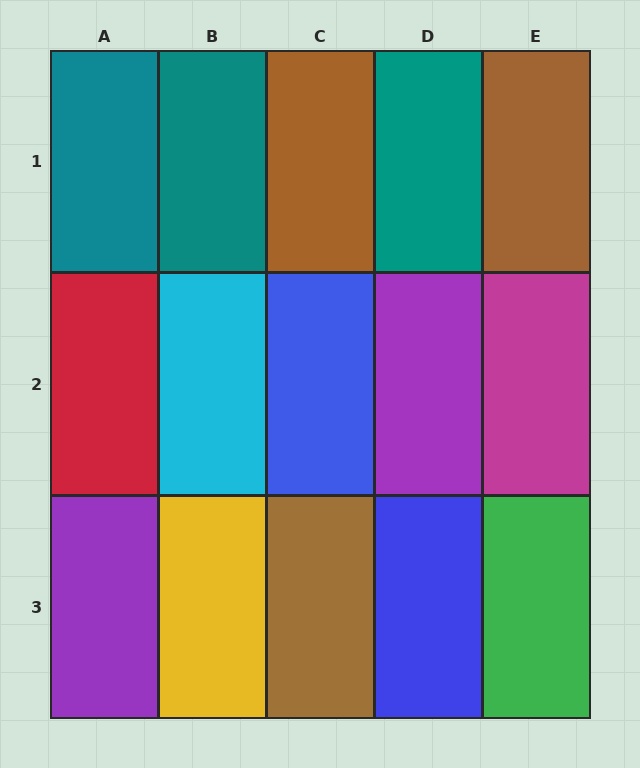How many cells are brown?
3 cells are brown.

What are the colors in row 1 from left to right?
Teal, teal, brown, teal, brown.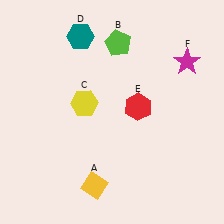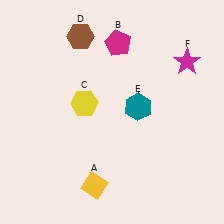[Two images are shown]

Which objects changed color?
B changed from lime to magenta. D changed from teal to brown. E changed from red to teal.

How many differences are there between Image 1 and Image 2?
There are 3 differences between the two images.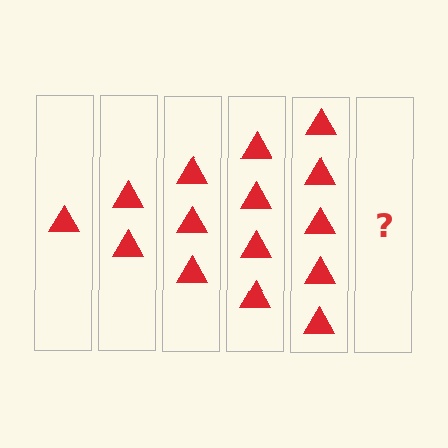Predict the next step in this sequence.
The next step is 6 triangles.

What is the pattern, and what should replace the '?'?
The pattern is that each step adds one more triangle. The '?' should be 6 triangles.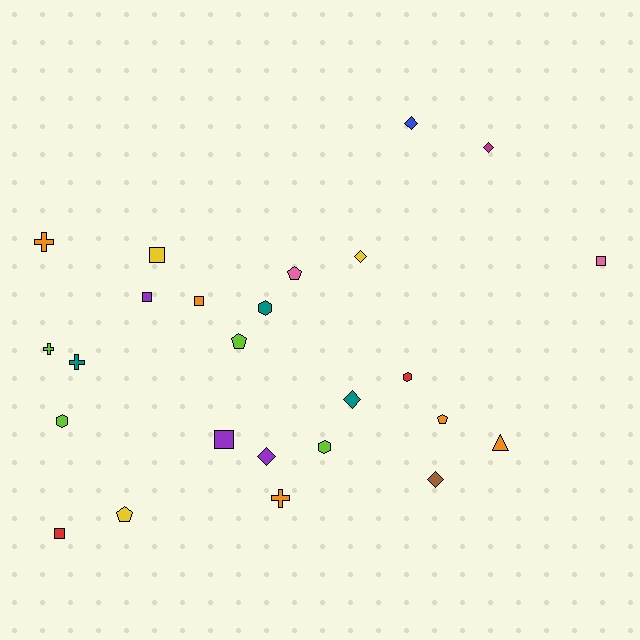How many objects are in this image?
There are 25 objects.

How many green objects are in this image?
There are no green objects.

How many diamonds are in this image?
There are 6 diamonds.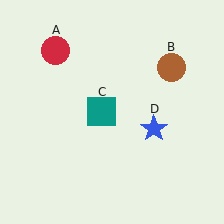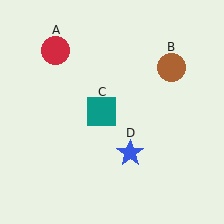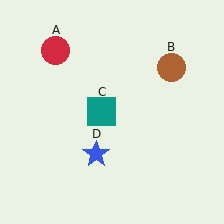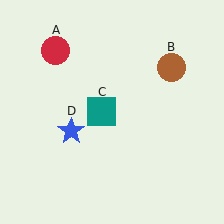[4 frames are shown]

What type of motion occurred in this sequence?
The blue star (object D) rotated clockwise around the center of the scene.